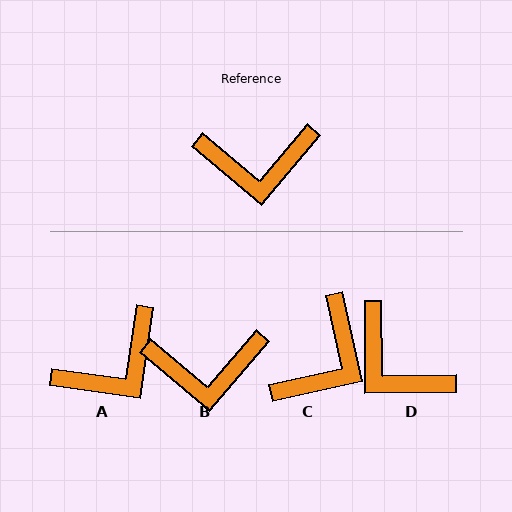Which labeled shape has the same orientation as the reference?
B.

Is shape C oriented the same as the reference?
No, it is off by about 53 degrees.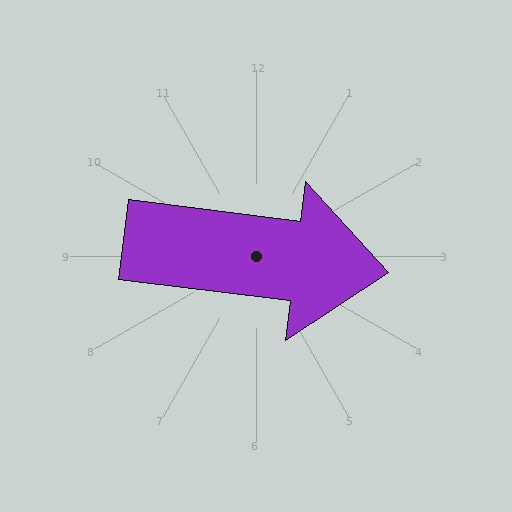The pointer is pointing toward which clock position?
Roughly 3 o'clock.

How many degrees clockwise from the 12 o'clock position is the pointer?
Approximately 97 degrees.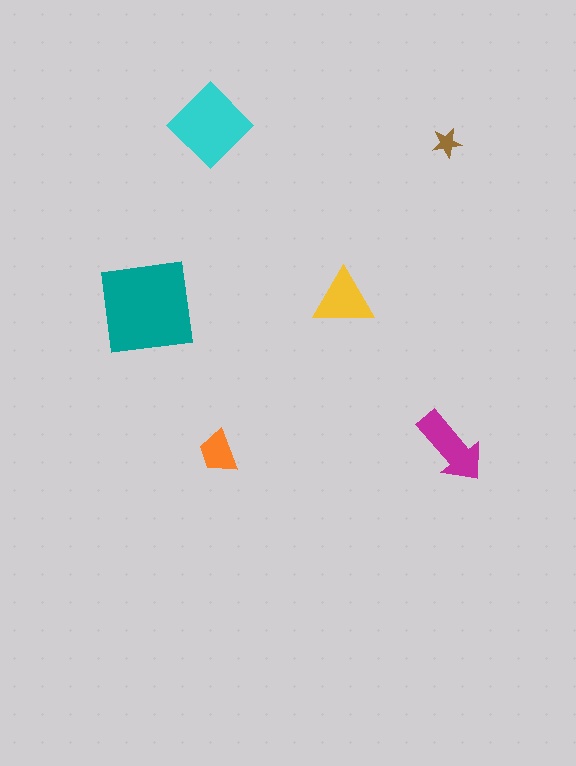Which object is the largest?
The teal square.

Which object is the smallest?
The brown star.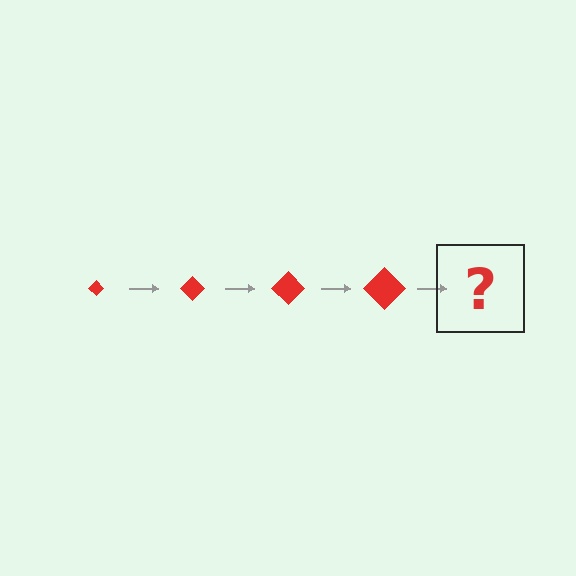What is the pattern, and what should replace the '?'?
The pattern is that the diamond gets progressively larger each step. The '?' should be a red diamond, larger than the previous one.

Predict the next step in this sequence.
The next step is a red diamond, larger than the previous one.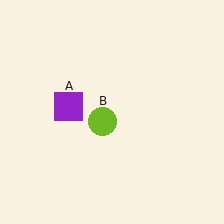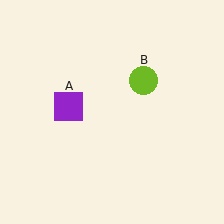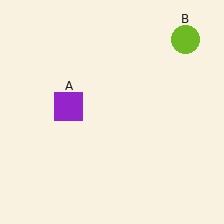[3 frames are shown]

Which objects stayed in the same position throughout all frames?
Purple square (object A) remained stationary.